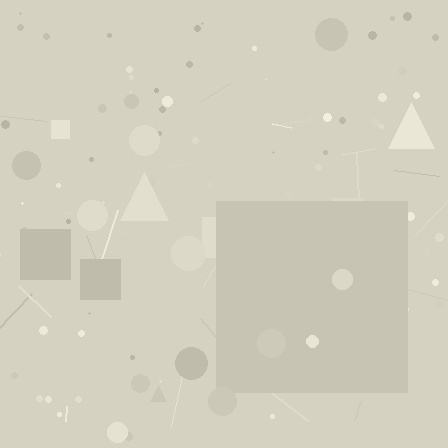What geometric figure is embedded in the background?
A square is embedded in the background.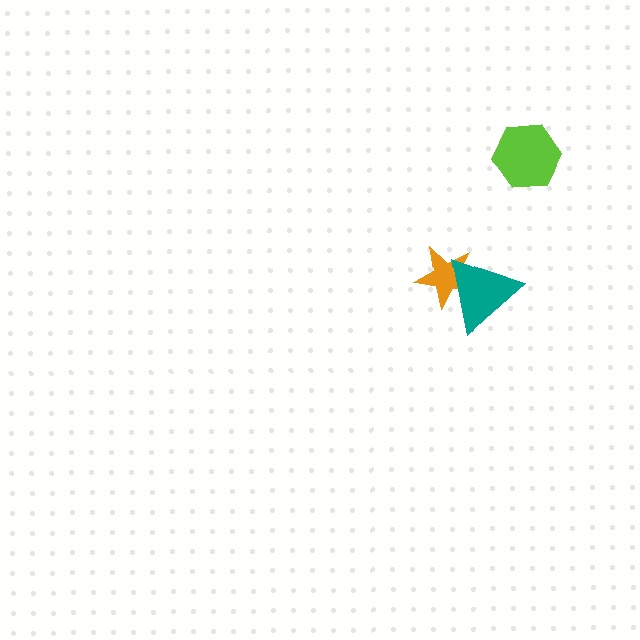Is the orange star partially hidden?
Yes, it is partially covered by another shape.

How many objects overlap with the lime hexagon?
0 objects overlap with the lime hexagon.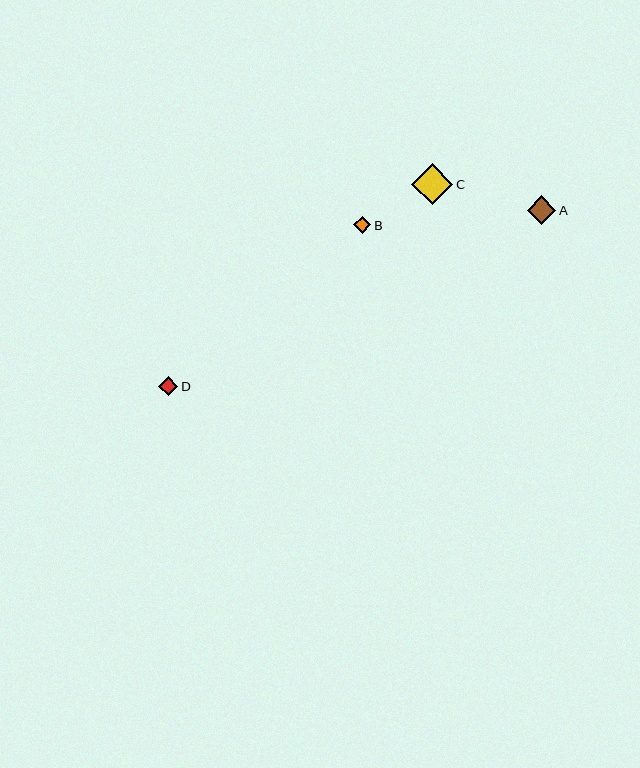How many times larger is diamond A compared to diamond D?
Diamond A is approximately 1.5 times the size of diamond D.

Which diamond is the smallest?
Diamond B is the smallest with a size of approximately 17 pixels.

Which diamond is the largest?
Diamond C is the largest with a size of approximately 41 pixels.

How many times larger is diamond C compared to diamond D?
Diamond C is approximately 2.2 times the size of diamond D.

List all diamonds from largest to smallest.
From largest to smallest: C, A, D, B.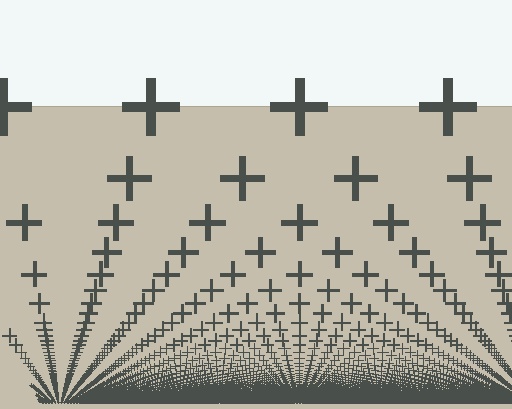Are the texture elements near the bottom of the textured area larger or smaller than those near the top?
Smaller. The gradient is inverted — elements near the bottom are smaller and denser.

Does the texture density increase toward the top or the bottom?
Density increases toward the bottom.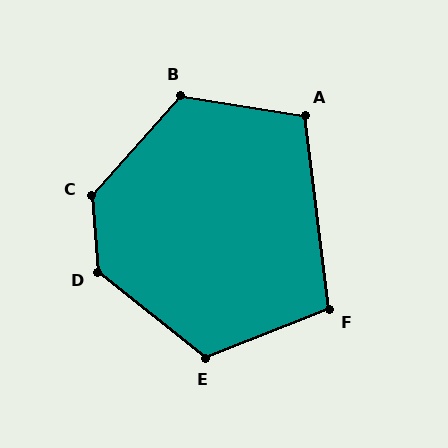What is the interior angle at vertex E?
Approximately 120 degrees (obtuse).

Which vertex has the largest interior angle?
C, at approximately 134 degrees.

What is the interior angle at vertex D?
Approximately 133 degrees (obtuse).